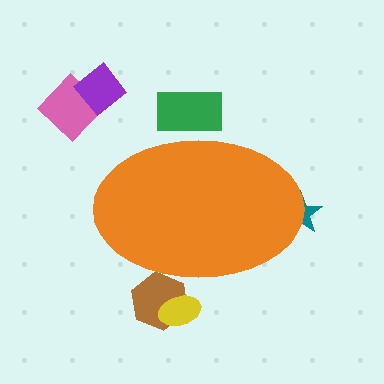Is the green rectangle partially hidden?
Yes, the green rectangle is partially hidden behind the orange ellipse.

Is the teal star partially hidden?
Yes, the teal star is partially hidden behind the orange ellipse.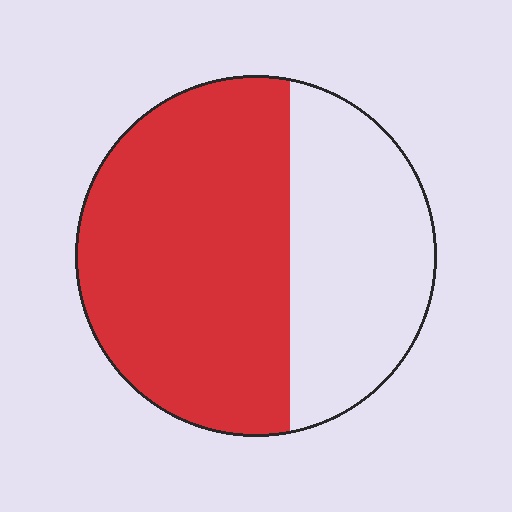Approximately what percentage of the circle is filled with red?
Approximately 60%.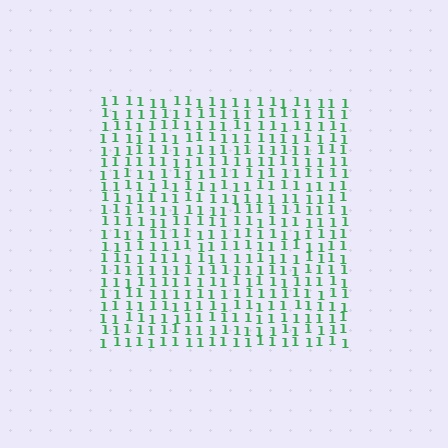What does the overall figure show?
The overall figure shows a square.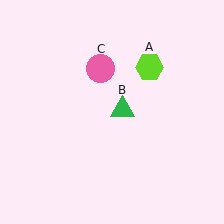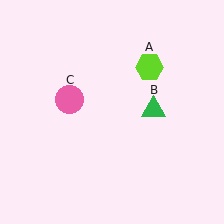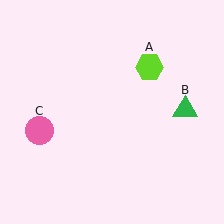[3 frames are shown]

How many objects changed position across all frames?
2 objects changed position: green triangle (object B), pink circle (object C).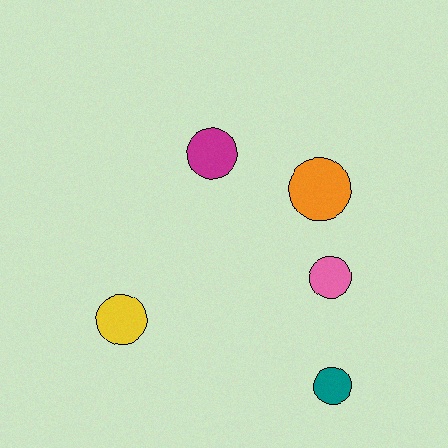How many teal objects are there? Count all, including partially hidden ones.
There is 1 teal object.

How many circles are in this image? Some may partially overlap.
There are 5 circles.